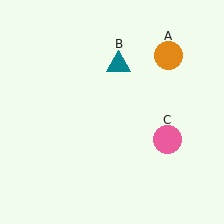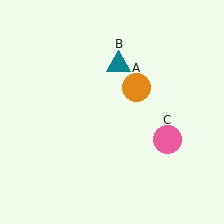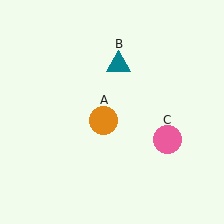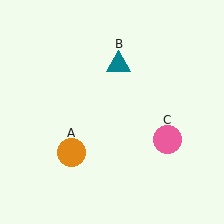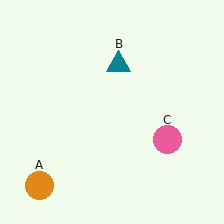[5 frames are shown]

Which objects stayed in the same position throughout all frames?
Teal triangle (object B) and pink circle (object C) remained stationary.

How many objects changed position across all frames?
1 object changed position: orange circle (object A).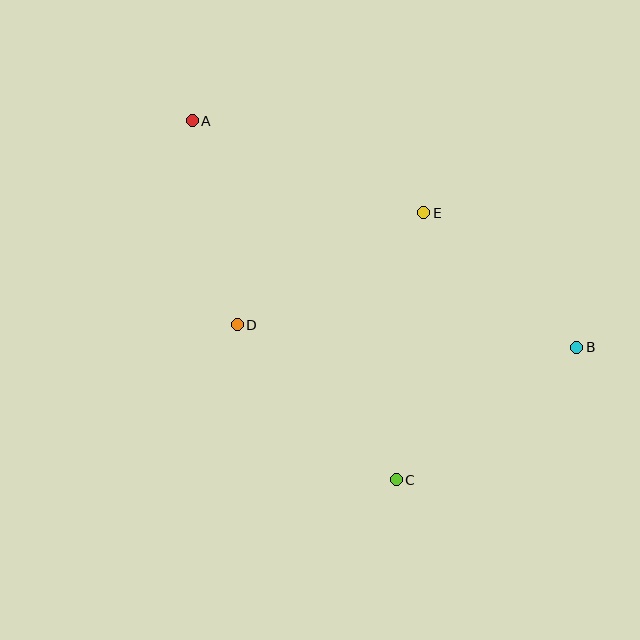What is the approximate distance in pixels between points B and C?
The distance between B and C is approximately 224 pixels.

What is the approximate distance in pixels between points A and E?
The distance between A and E is approximately 249 pixels.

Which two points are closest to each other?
Points B and E are closest to each other.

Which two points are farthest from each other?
Points A and B are farthest from each other.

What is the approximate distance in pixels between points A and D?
The distance between A and D is approximately 209 pixels.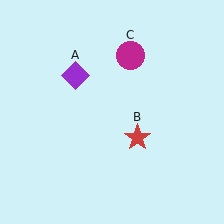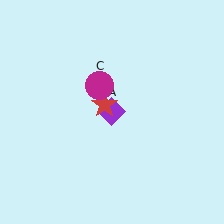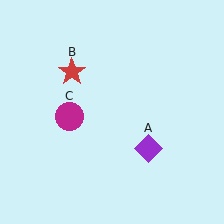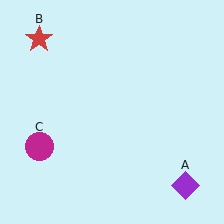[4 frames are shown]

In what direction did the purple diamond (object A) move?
The purple diamond (object A) moved down and to the right.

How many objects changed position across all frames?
3 objects changed position: purple diamond (object A), red star (object B), magenta circle (object C).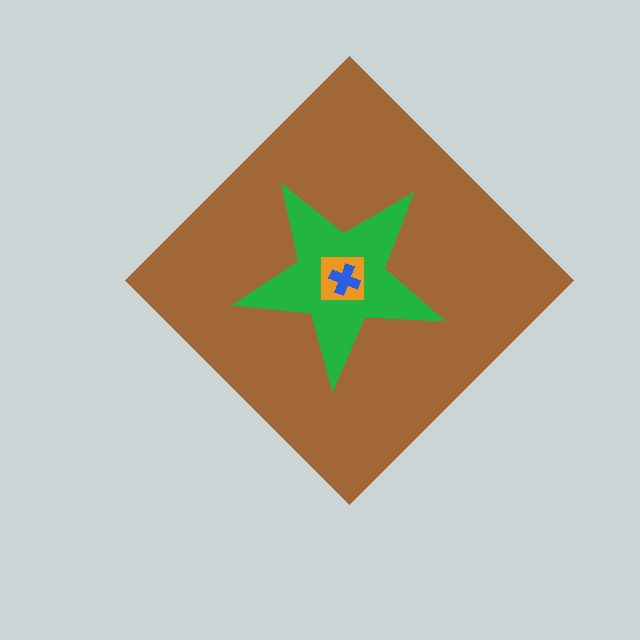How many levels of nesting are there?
4.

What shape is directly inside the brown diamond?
The green star.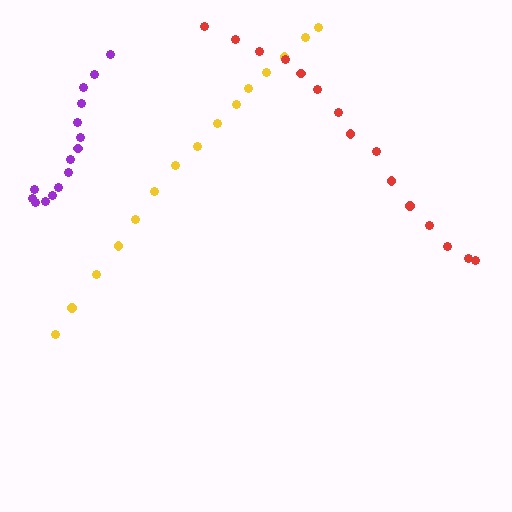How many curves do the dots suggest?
There are 3 distinct paths.